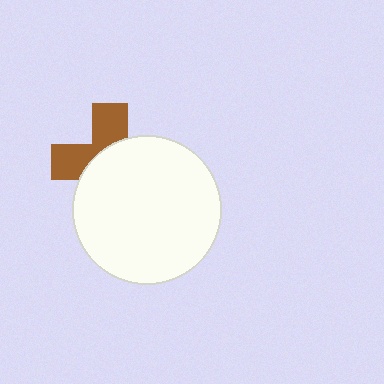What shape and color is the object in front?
The object in front is a white circle.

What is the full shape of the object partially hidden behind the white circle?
The partially hidden object is a brown cross.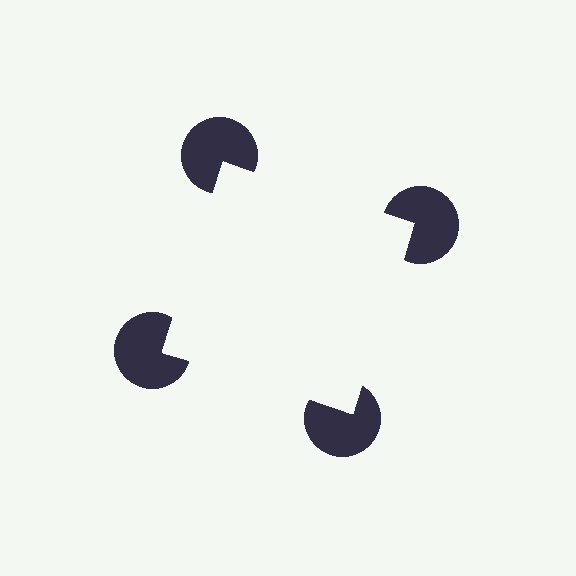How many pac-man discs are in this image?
There are 4 — one at each vertex of the illusory square.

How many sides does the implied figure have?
4 sides.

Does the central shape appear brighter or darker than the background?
It typically appears slightly brighter than the background, even though no actual brightness change is drawn.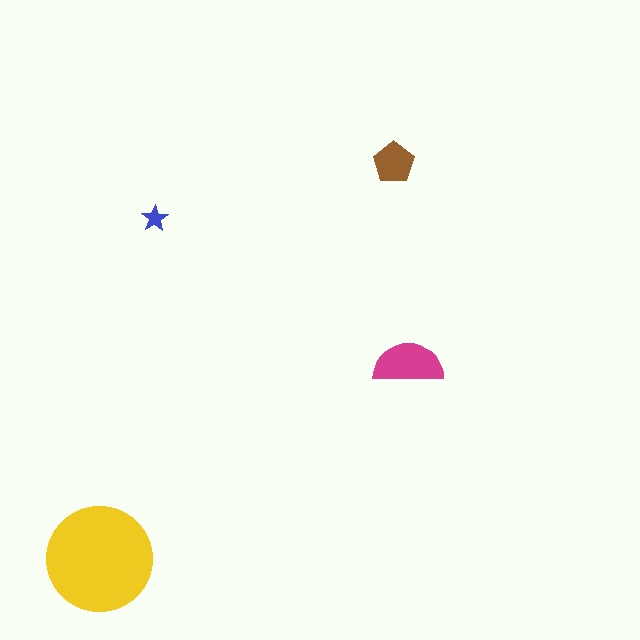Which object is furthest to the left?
The yellow circle is leftmost.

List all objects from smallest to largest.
The blue star, the brown pentagon, the magenta semicircle, the yellow circle.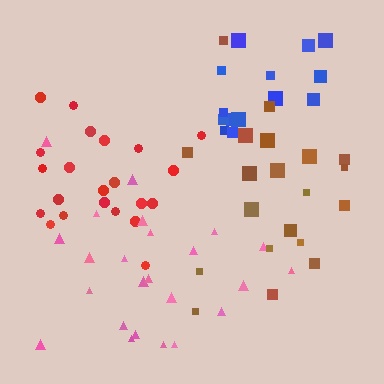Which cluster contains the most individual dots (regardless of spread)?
Pink (24).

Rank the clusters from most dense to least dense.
red, pink, blue, brown.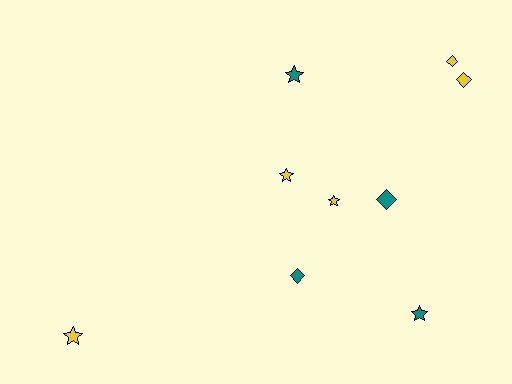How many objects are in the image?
There are 9 objects.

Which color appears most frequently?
Yellow, with 5 objects.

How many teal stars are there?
There are 2 teal stars.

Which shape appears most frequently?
Star, with 5 objects.